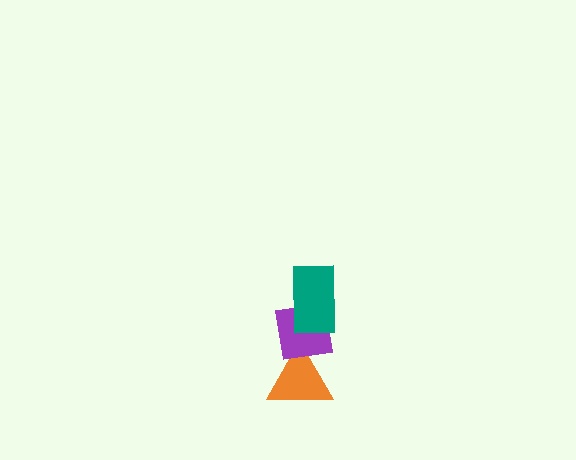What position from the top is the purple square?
The purple square is 2nd from the top.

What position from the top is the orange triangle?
The orange triangle is 3rd from the top.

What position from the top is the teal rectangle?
The teal rectangle is 1st from the top.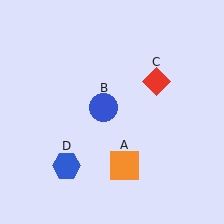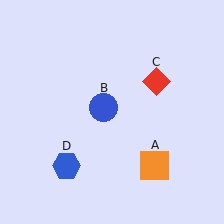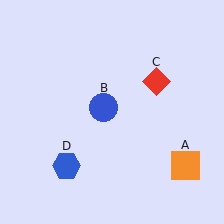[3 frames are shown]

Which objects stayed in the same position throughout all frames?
Blue circle (object B) and red diamond (object C) and blue hexagon (object D) remained stationary.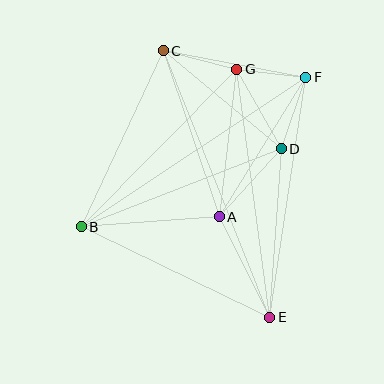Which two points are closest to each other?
Points F and G are closest to each other.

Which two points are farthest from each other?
Points C and E are farthest from each other.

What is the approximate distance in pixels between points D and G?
The distance between D and G is approximately 91 pixels.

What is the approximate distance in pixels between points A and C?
The distance between A and C is approximately 175 pixels.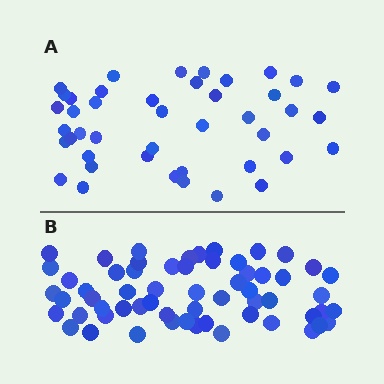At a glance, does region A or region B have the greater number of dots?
Region B (the bottom region) has more dots.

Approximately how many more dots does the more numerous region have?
Region B has approximately 15 more dots than region A.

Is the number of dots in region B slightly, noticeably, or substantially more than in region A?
Region B has noticeably more, but not dramatically so. The ratio is roughly 1.4 to 1.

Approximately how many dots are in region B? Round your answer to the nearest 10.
About 60 dots.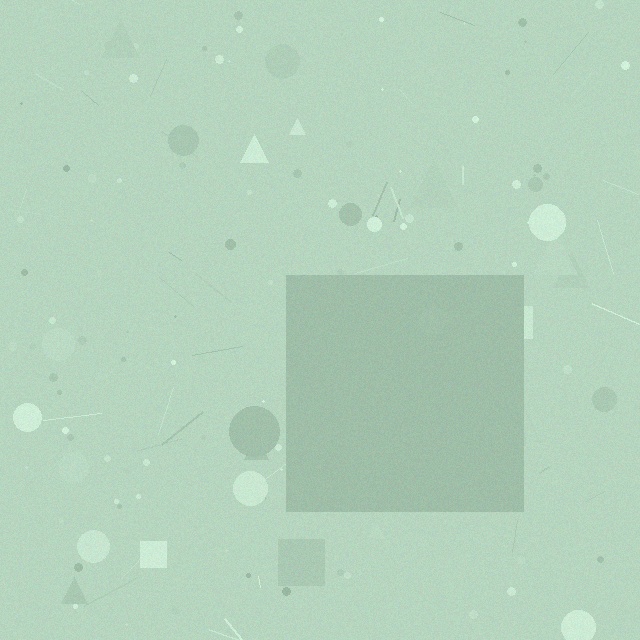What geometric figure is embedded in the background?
A square is embedded in the background.